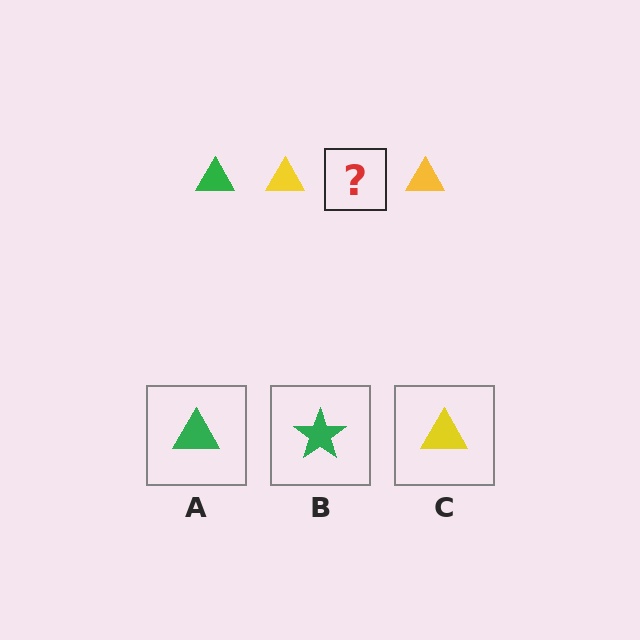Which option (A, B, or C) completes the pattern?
A.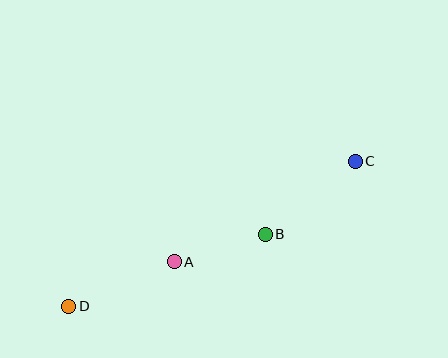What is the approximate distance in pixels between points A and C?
The distance between A and C is approximately 207 pixels.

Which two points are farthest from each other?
Points C and D are farthest from each other.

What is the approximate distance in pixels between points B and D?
The distance between B and D is approximately 209 pixels.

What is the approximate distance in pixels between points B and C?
The distance between B and C is approximately 116 pixels.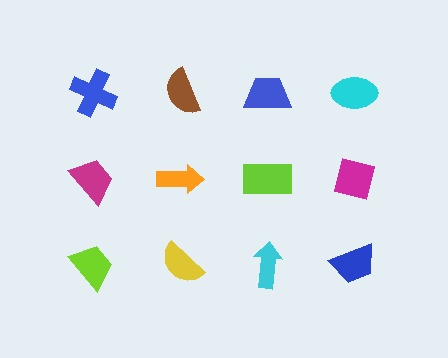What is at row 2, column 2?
An orange arrow.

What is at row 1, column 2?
A brown semicircle.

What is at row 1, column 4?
A cyan ellipse.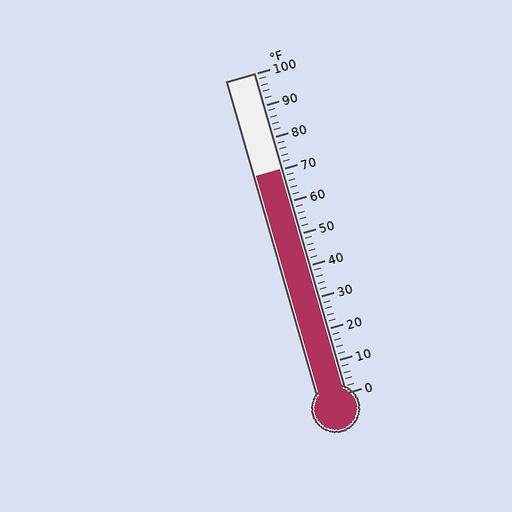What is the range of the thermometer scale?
The thermometer scale ranges from 0°F to 100°F.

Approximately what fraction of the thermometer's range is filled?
The thermometer is filled to approximately 70% of its range.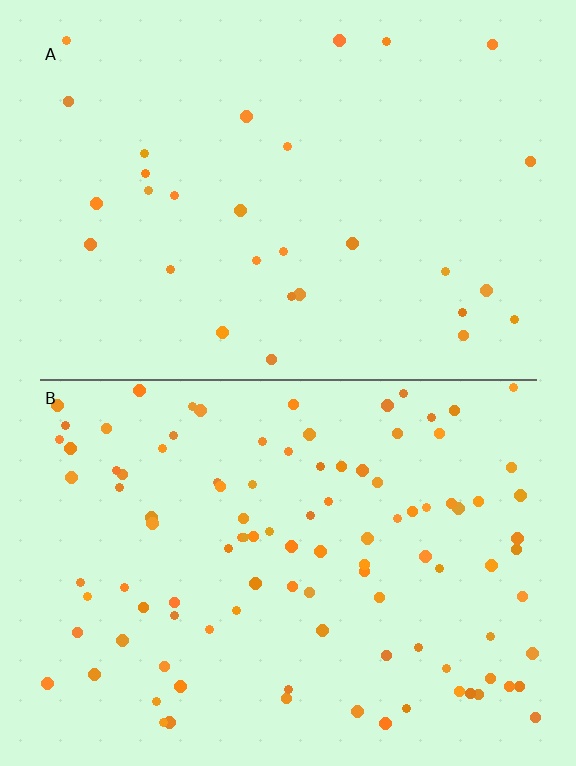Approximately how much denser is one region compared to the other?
Approximately 3.5× — region B over region A.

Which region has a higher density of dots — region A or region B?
B (the bottom).